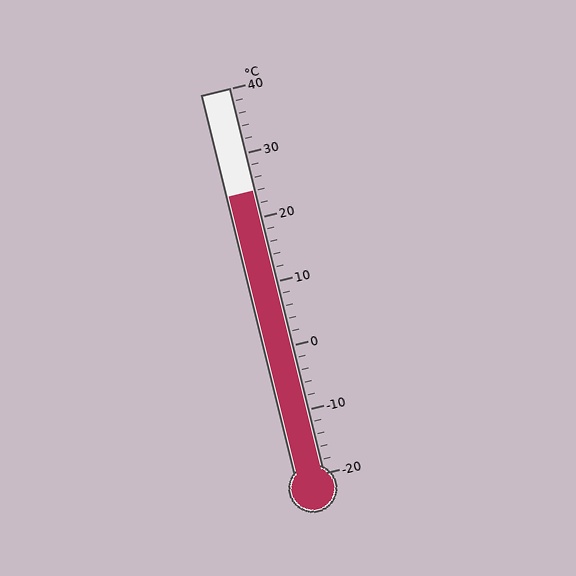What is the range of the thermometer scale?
The thermometer scale ranges from -20°C to 40°C.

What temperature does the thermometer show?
The thermometer shows approximately 24°C.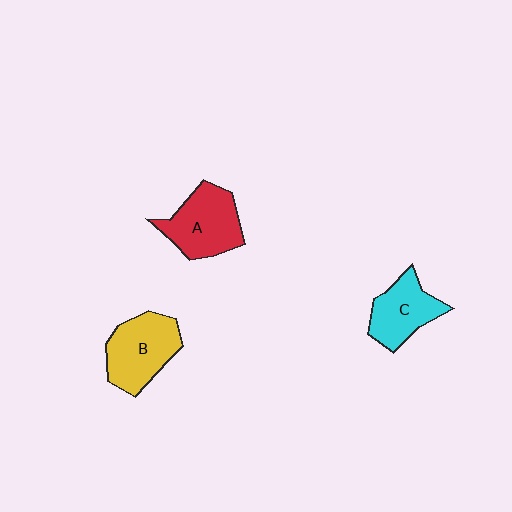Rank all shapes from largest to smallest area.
From largest to smallest: A (red), B (yellow), C (cyan).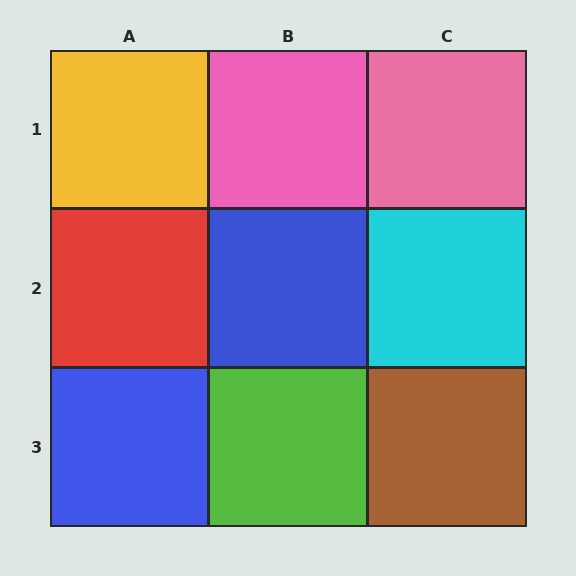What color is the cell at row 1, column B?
Pink.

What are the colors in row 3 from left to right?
Blue, lime, brown.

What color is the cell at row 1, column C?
Pink.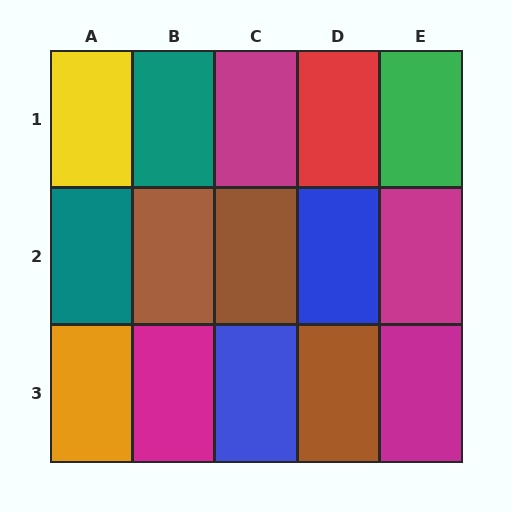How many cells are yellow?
1 cell is yellow.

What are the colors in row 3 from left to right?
Orange, magenta, blue, brown, magenta.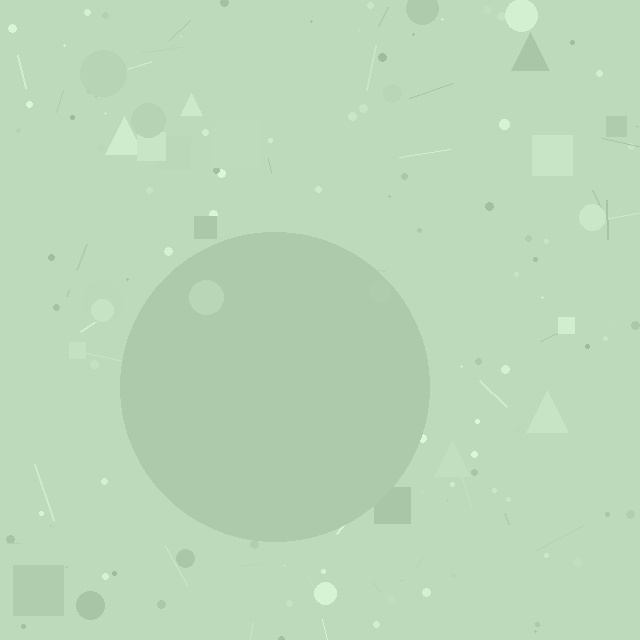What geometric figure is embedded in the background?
A circle is embedded in the background.